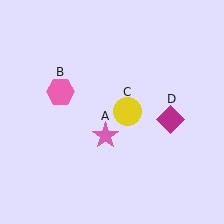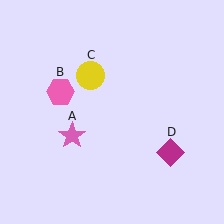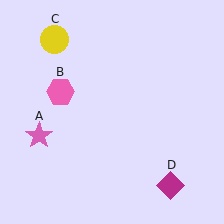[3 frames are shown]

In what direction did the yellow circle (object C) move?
The yellow circle (object C) moved up and to the left.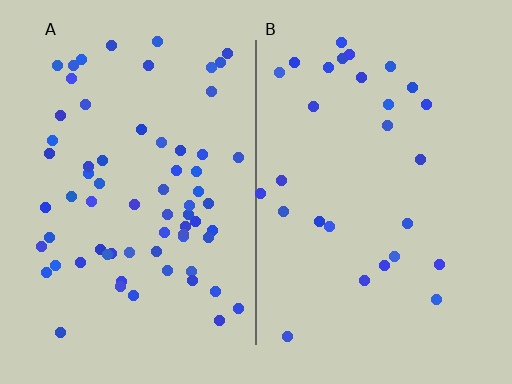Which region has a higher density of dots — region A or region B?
A (the left).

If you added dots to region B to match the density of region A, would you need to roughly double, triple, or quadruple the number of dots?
Approximately double.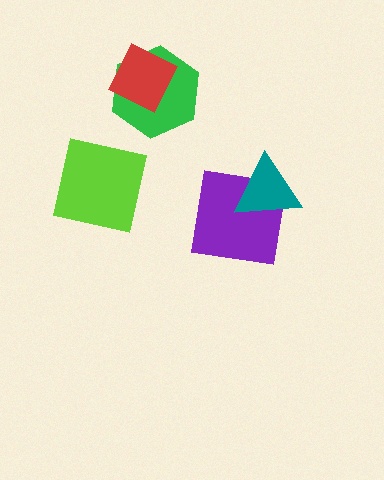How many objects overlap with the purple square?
1 object overlaps with the purple square.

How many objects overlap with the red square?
1 object overlaps with the red square.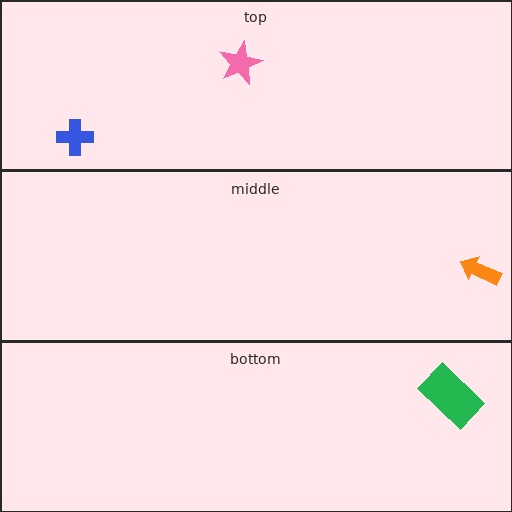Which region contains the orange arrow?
The middle region.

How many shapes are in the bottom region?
1.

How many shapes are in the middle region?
1.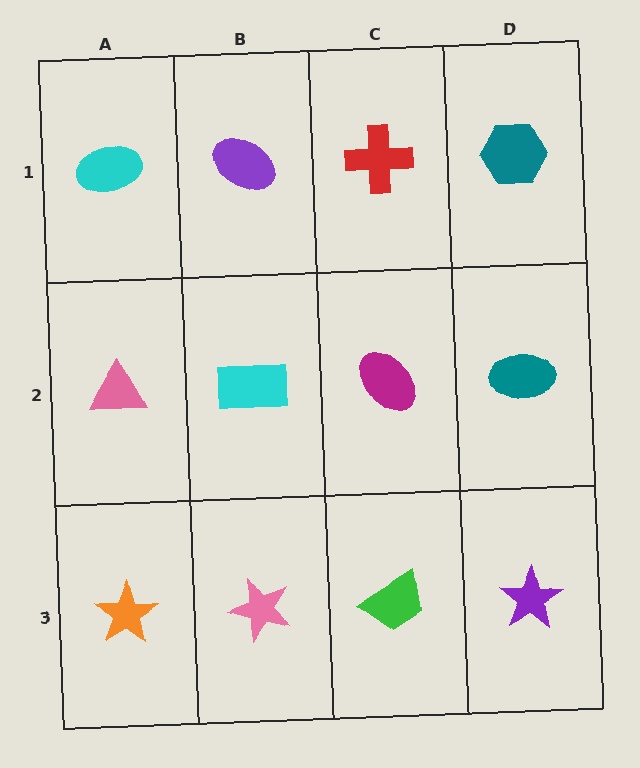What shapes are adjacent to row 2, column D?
A teal hexagon (row 1, column D), a purple star (row 3, column D), a magenta ellipse (row 2, column C).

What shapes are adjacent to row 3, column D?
A teal ellipse (row 2, column D), a green trapezoid (row 3, column C).